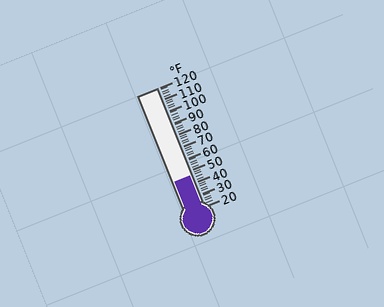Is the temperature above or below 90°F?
The temperature is below 90°F.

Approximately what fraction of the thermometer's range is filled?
The thermometer is filled to approximately 25% of its range.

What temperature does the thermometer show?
The thermometer shows approximately 46°F.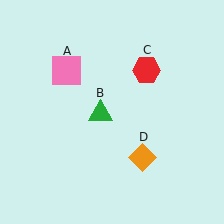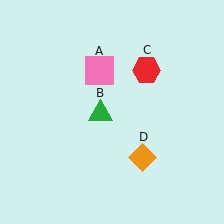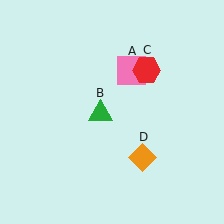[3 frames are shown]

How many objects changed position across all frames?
1 object changed position: pink square (object A).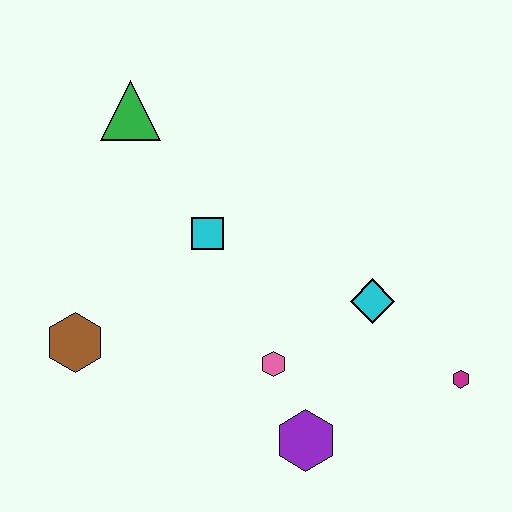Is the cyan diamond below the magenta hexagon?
No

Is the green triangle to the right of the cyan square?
No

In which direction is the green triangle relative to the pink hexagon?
The green triangle is above the pink hexagon.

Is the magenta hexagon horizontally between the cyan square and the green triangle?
No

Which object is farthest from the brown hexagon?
The magenta hexagon is farthest from the brown hexagon.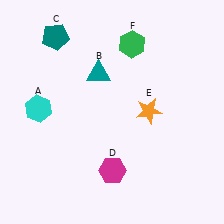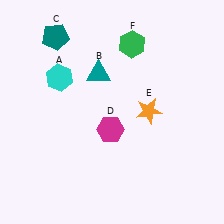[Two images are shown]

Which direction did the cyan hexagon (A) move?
The cyan hexagon (A) moved up.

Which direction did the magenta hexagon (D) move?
The magenta hexagon (D) moved up.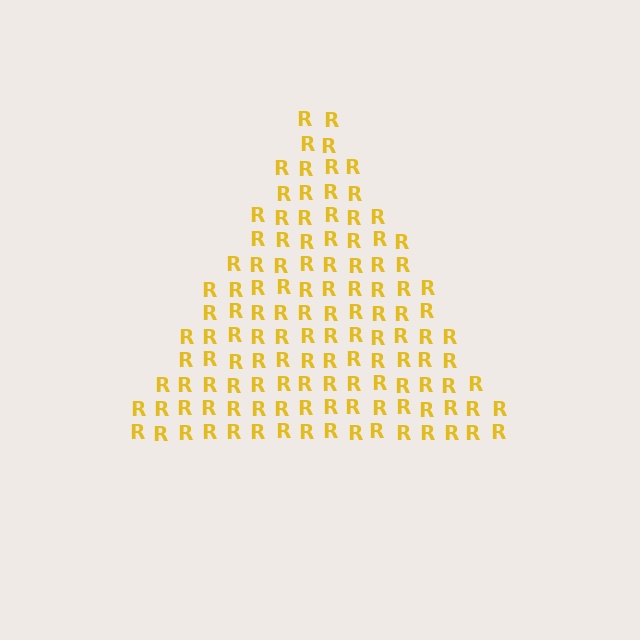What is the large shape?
The large shape is a triangle.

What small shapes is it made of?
It is made of small letter R's.